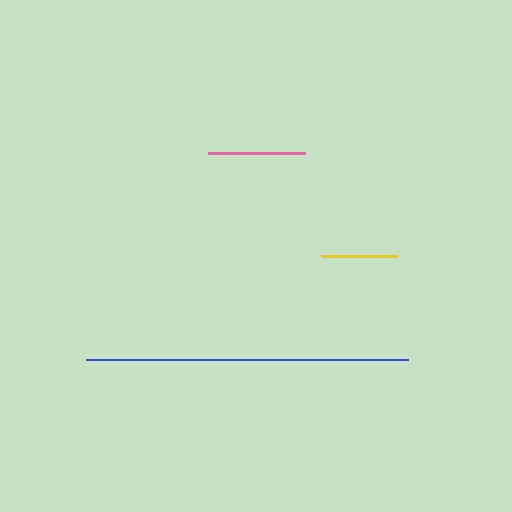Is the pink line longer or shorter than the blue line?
The blue line is longer than the pink line.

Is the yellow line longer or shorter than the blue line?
The blue line is longer than the yellow line.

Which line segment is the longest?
The blue line is the longest at approximately 322 pixels.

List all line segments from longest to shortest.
From longest to shortest: blue, pink, yellow.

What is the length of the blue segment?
The blue segment is approximately 322 pixels long.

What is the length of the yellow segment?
The yellow segment is approximately 77 pixels long.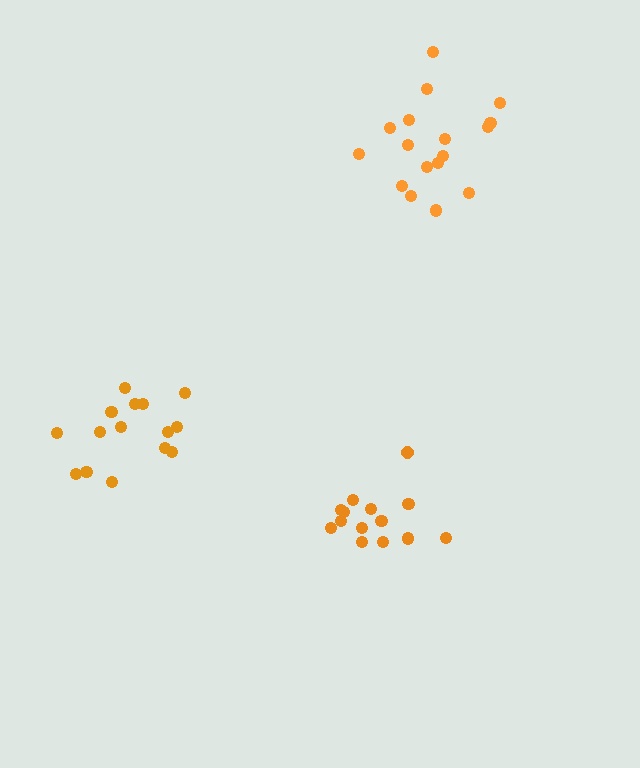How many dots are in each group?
Group 1: 17 dots, Group 2: 15 dots, Group 3: 14 dots (46 total).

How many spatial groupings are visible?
There are 3 spatial groupings.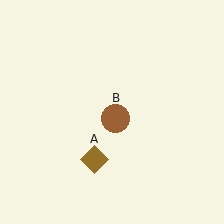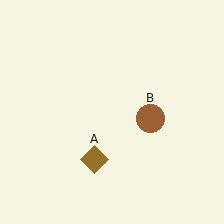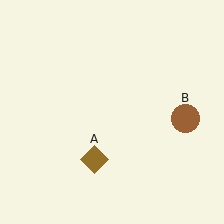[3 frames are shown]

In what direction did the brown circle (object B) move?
The brown circle (object B) moved right.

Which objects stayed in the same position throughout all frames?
Brown diamond (object A) remained stationary.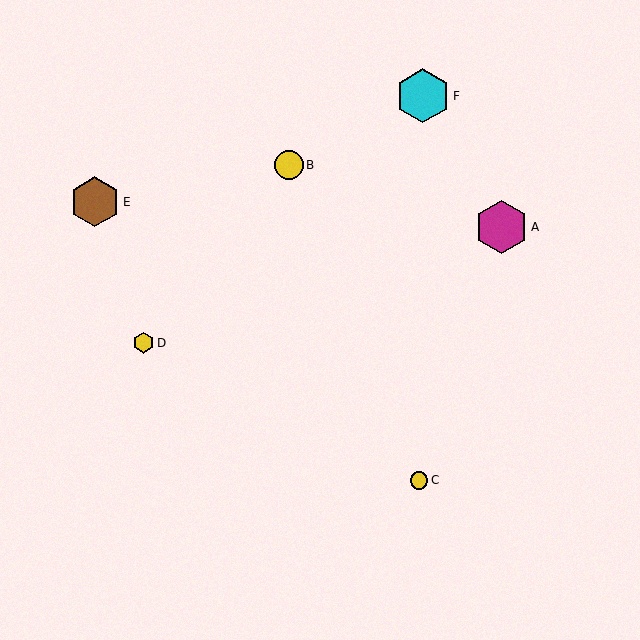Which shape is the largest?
The cyan hexagon (labeled F) is the largest.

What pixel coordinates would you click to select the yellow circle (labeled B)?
Click at (289, 165) to select the yellow circle B.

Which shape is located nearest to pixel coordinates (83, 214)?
The brown hexagon (labeled E) at (95, 202) is nearest to that location.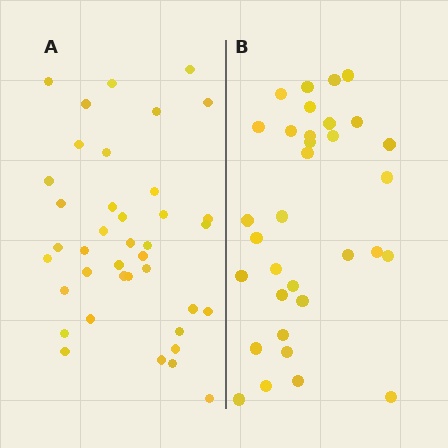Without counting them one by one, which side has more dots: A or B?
Region A (the left region) has more dots.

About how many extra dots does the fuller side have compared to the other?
Region A has about 6 more dots than region B.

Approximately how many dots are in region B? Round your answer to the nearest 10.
About 30 dots. (The exact count is 33, which rounds to 30.)